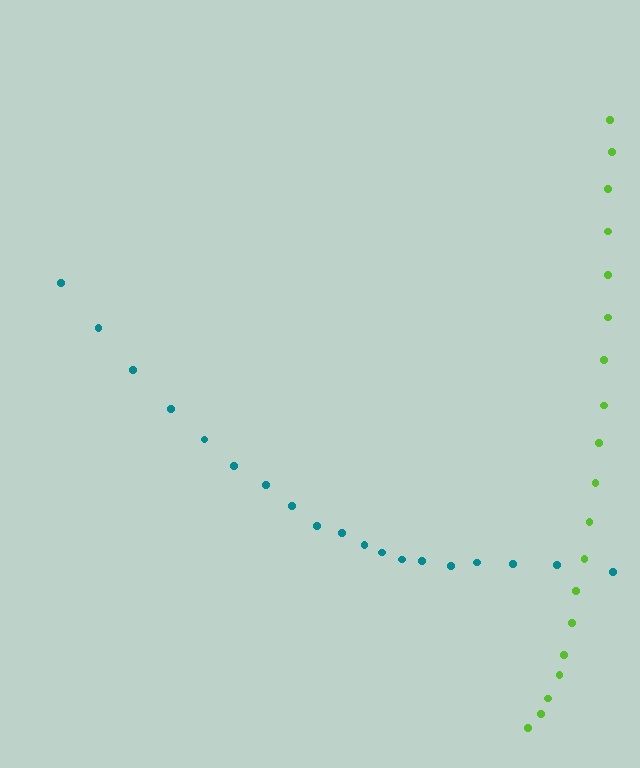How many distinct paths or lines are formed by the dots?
There are 2 distinct paths.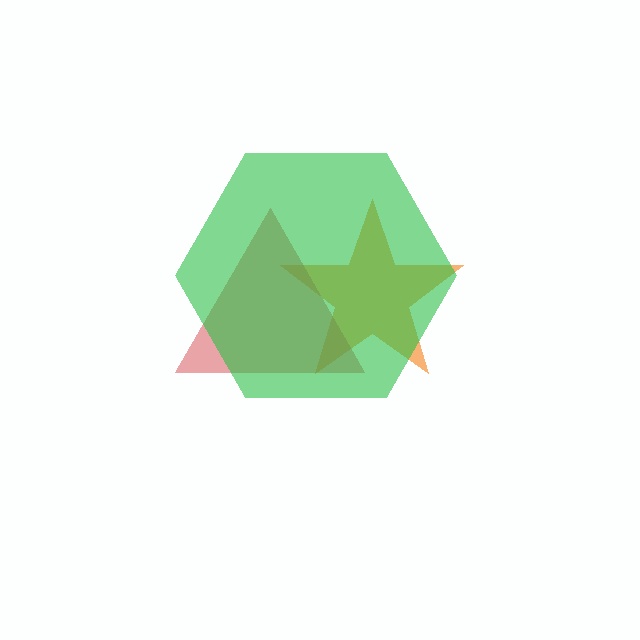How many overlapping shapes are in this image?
There are 3 overlapping shapes in the image.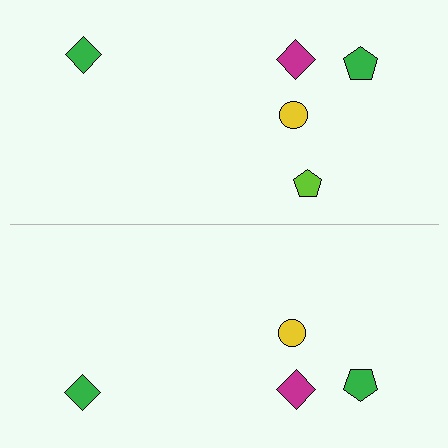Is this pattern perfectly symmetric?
No, the pattern is not perfectly symmetric. A lime pentagon is missing from the bottom side.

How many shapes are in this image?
There are 9 shapes in this image.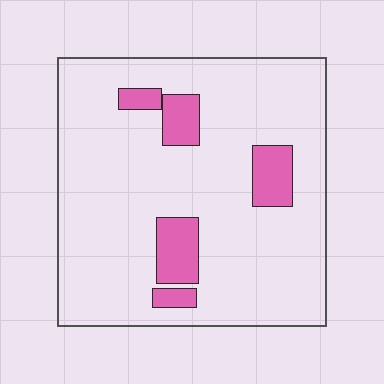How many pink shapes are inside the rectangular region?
5.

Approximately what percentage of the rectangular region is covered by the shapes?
Approximately 15%.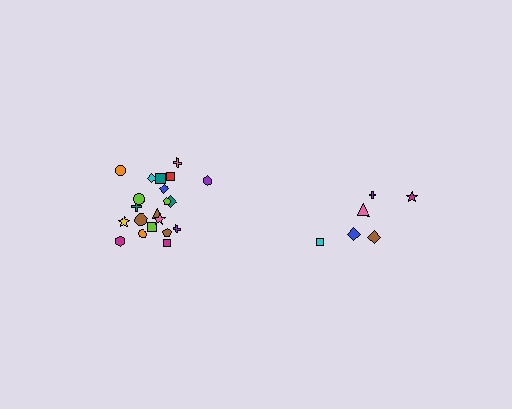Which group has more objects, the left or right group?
The left group.